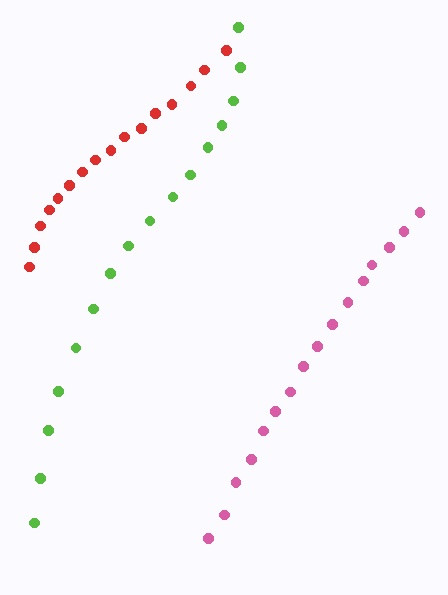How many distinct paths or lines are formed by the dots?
There are 3 distinct paths.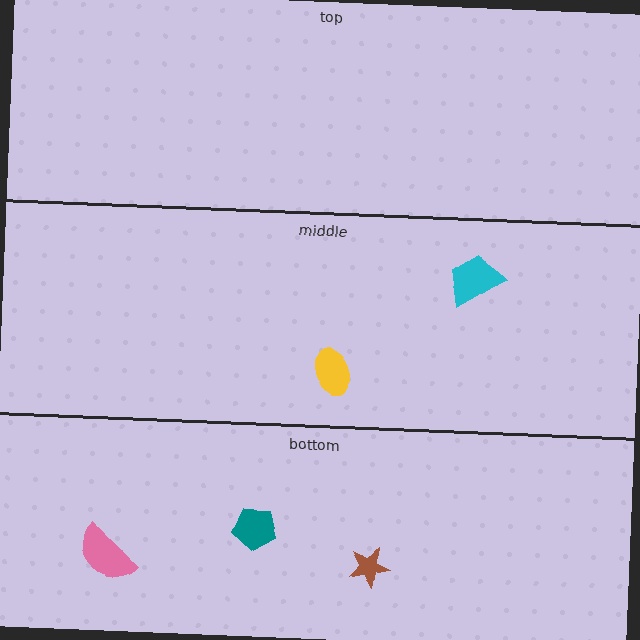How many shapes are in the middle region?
2.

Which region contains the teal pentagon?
The bottom region.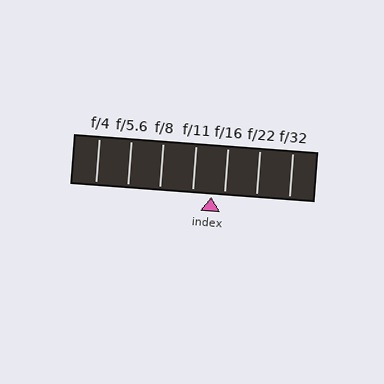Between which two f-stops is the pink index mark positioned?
The index mark is between f/11 and f/16.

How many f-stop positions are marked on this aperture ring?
There are 7 f-stop positions marked.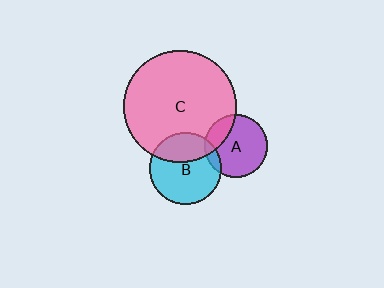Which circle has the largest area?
Circle C (pink).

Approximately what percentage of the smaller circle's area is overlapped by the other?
Approximately 35%.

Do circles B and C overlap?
Yes.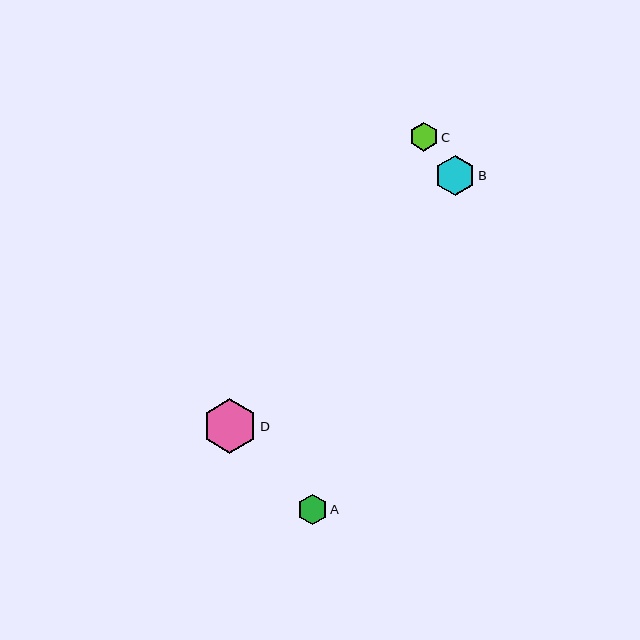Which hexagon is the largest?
Hexagon D is the largest with a size of approximately 55 pixels.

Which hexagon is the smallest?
Hexagon C is the smallest with a size of approximately 29 pixels.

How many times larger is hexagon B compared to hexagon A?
Hexagon B is approximately 1.3 times the size of hexagon A.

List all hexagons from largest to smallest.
From largest to smallest: D, B, A, C.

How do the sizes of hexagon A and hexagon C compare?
Hexagon A and hexagon C are approximately the same size.